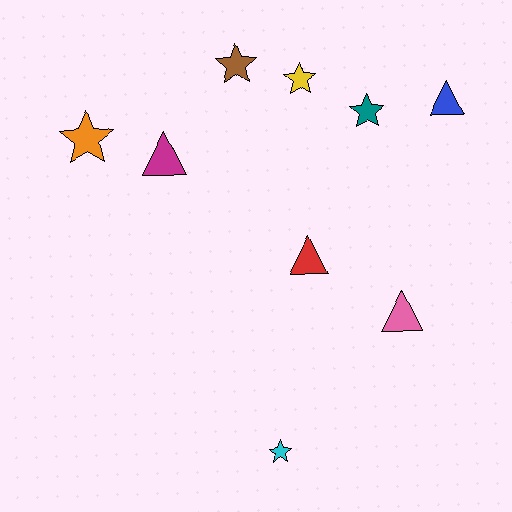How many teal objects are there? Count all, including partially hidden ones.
There is 1 teal object.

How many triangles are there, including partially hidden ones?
There are 4 triangles.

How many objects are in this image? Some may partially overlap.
There are 9 objects.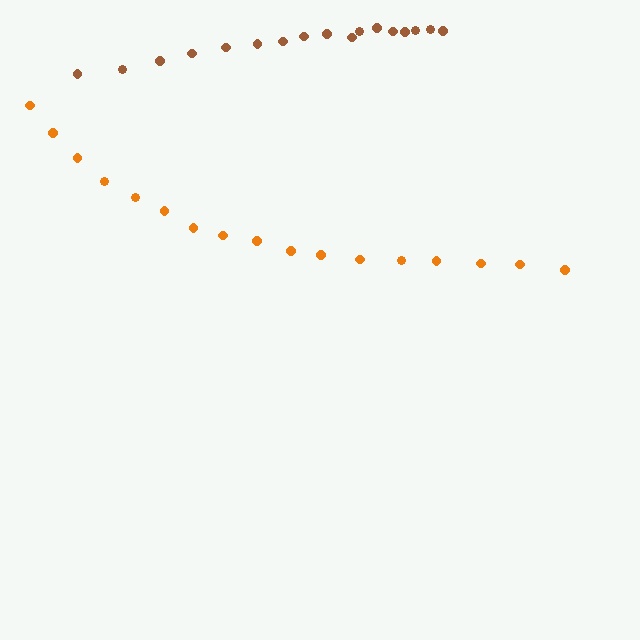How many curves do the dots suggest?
There are 2 distinct paths.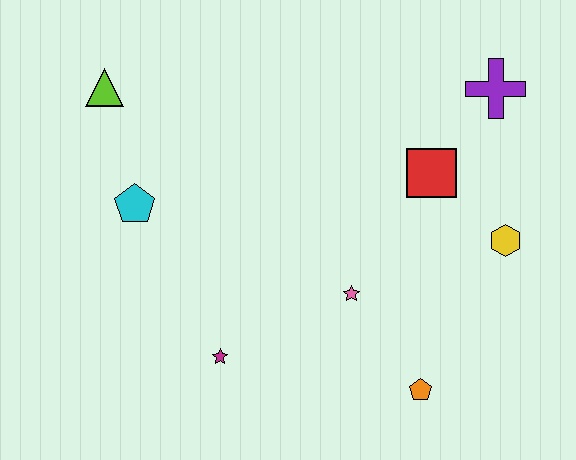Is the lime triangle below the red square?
No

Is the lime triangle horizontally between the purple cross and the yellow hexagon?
No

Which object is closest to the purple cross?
The red square is closest to the purple cross.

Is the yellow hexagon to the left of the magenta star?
No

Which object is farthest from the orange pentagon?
The lime triangle is farthest from the orange pentagon.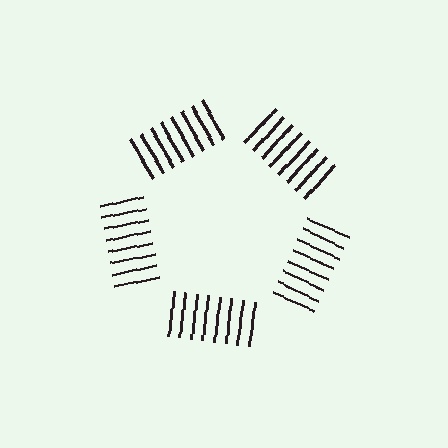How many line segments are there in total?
40 — 8 along each of the 5 edges.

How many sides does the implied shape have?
5 sides — the line-ends trace a pentagon.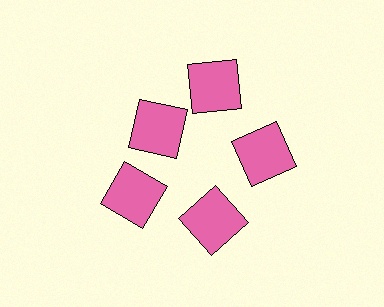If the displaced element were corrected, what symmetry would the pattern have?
It would have 5-fold rotational symmetry — the pattern would map onto itself every 72 degrees.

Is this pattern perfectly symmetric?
No. The 5 pink squares are arranged in a ring, but one element near the 10 o'clock position is pulled inward toward the center, breaking the 5-fold rotational symmetry.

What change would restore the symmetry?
The symmetry would be restored by moving it outward, back onto the ring so that all 5 squares sit at equal angles and equal distance from the center.